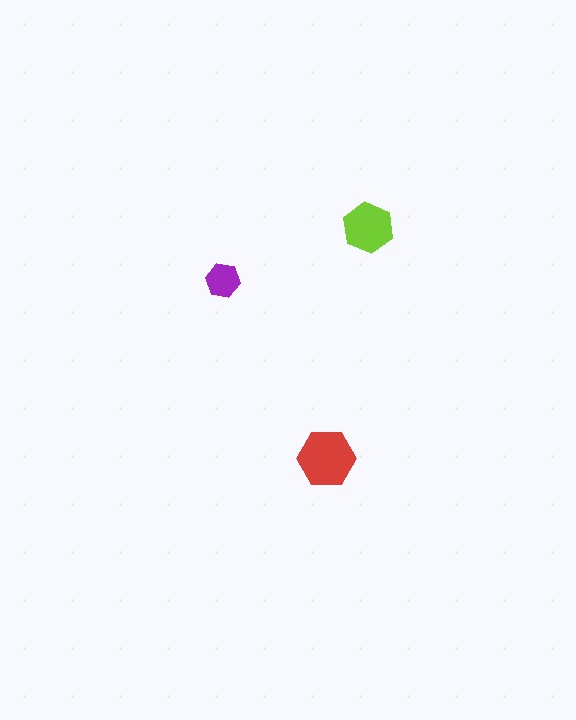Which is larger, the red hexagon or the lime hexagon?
The red one.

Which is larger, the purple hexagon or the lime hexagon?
The lime one.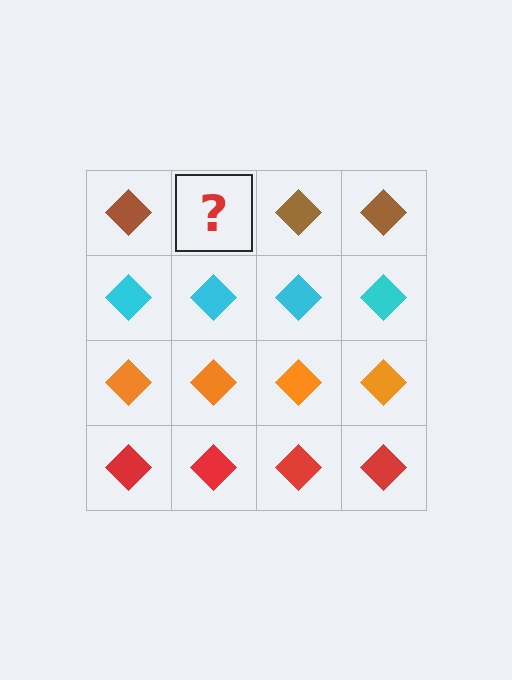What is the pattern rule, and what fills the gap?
The rule is that each row has a consistent color. The gap should be filled with a brown diamond.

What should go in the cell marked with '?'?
The missing cell should contain a brown diamond.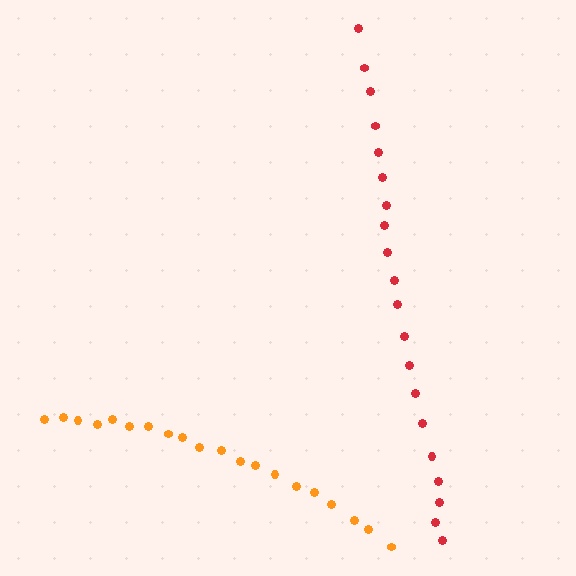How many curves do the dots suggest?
There are 2 distinct paths.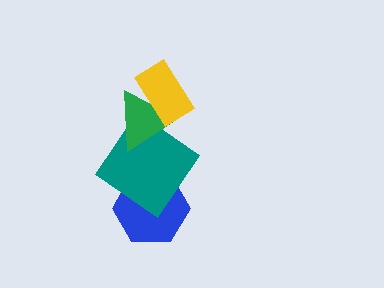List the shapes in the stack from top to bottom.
From top to bottom: the yellow rectangle, the green triangle, the teal diamond, the blue hexagon.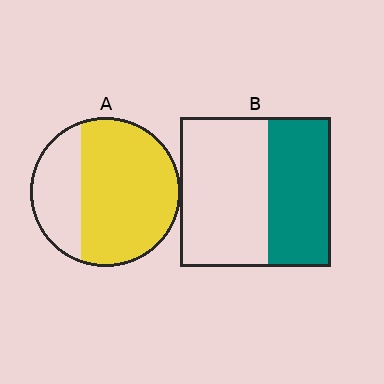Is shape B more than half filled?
No.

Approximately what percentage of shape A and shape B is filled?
A is approximately 70% and B is approximately 40%.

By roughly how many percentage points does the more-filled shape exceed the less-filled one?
By roughly 30 percentage points (A over B).